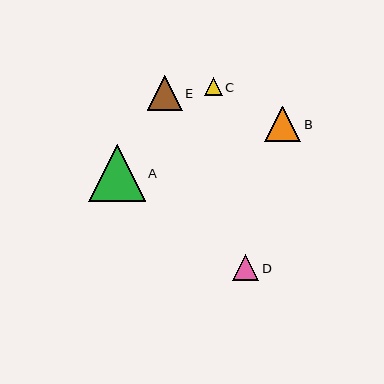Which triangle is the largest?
Triangle A is the largest with a size of approximately 57 pixels.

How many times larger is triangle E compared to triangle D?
Triangle E is approximately 1.3 times the size of triangle D.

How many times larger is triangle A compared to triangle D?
Triangle A is approximately 2.2 times the size of triangle D.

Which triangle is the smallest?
Triangle C is the smallest with a size of approximately 18 pixels.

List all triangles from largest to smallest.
From largest to smallest: A, B, E, D, C.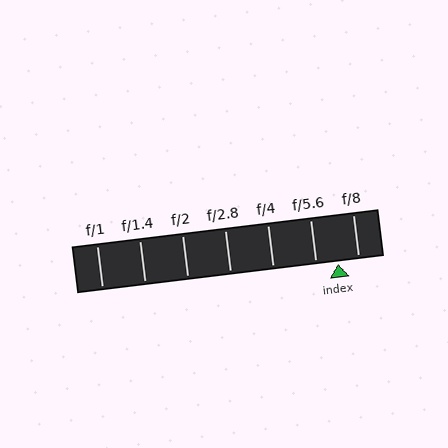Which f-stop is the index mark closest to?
The index mark is closest to f/8.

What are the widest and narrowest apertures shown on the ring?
The widest aperture shown is f/1 and the narrowest is f/8.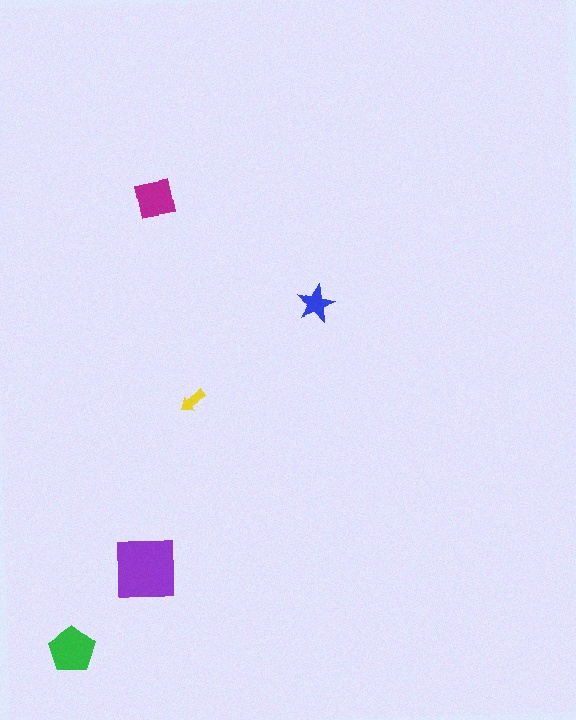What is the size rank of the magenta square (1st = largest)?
3rd.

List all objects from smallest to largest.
The yellow arrow, the blue star, the magenta square, the green pentagon, the purple square.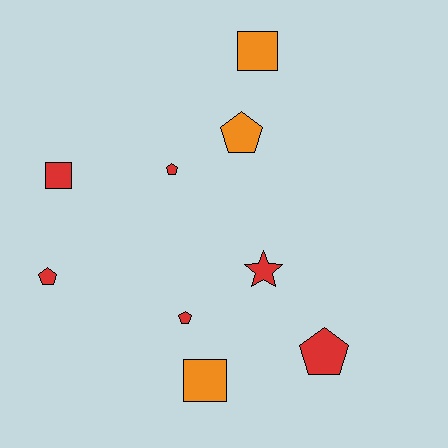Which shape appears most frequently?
Pentagon, with 5 objects.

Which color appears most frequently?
Red, with 6 objects.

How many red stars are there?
There is 1 red star.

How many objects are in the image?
There are 9 objects.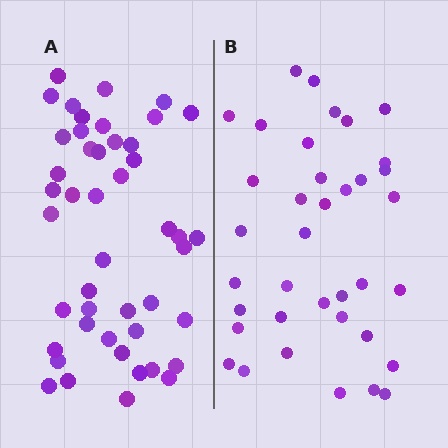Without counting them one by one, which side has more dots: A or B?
Region A (the left region) has more dots.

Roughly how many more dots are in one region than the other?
Region A has roughly 8 or so more dots than region B.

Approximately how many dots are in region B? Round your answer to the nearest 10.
About 40 dots. (The exact count is 37, which rounds to 40.)